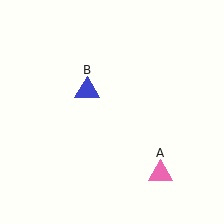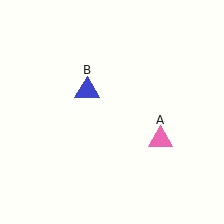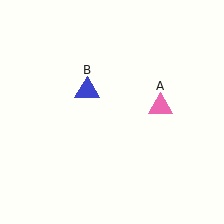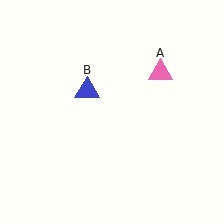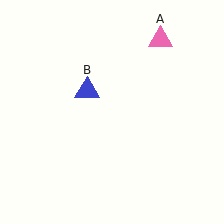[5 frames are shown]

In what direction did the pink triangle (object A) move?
The pink triangle (object A) moved up.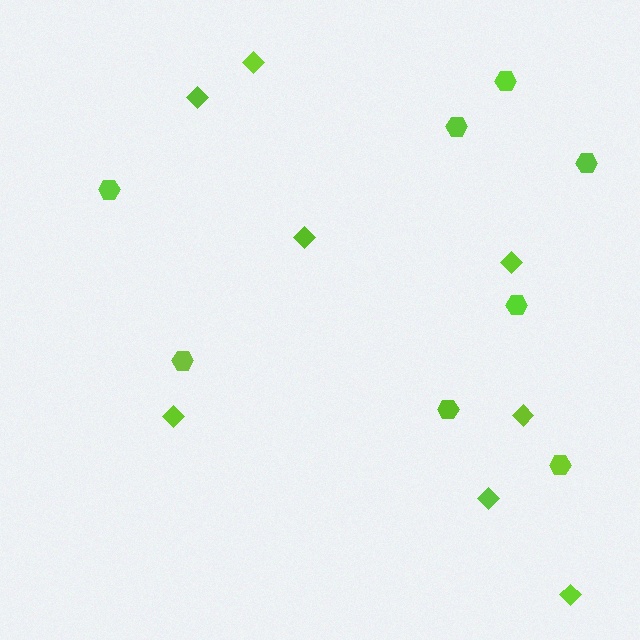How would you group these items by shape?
There are 2 groups: one group of diamonds (8) and one group of hexagons (8).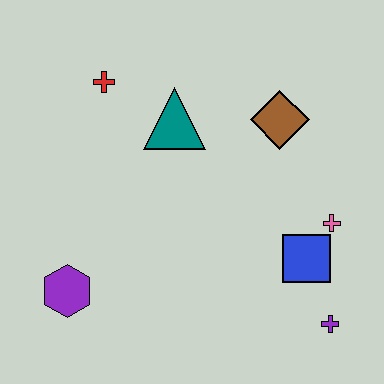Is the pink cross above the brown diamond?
No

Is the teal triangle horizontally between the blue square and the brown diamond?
No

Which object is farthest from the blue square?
The red cross is farthest from the blue square.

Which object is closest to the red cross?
The teal triangle is closest to the red cross.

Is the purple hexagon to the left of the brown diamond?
Yes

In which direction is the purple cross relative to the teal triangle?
The purple cross is below the teal triangle.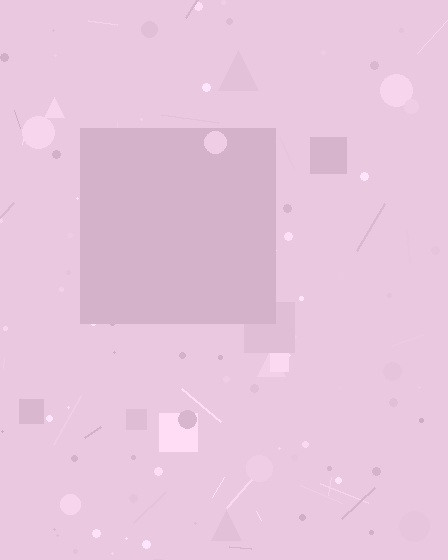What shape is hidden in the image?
A square is hidden in the image.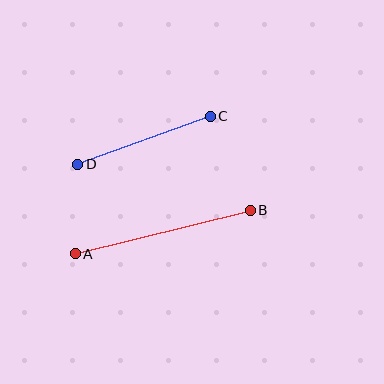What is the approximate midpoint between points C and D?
The midpoint is at approximately (144, 140) pixels.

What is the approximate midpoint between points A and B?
The midpoint is at approximately (163, 232) pixels.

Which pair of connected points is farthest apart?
Points A and B are farthest apart.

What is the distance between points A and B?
The distance is approximately 180 pixels.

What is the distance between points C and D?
The distance is approximately 141 pixels.